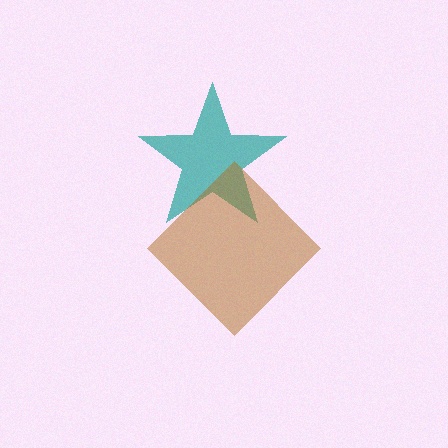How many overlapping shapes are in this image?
There are 2 overlapping shapes in the image.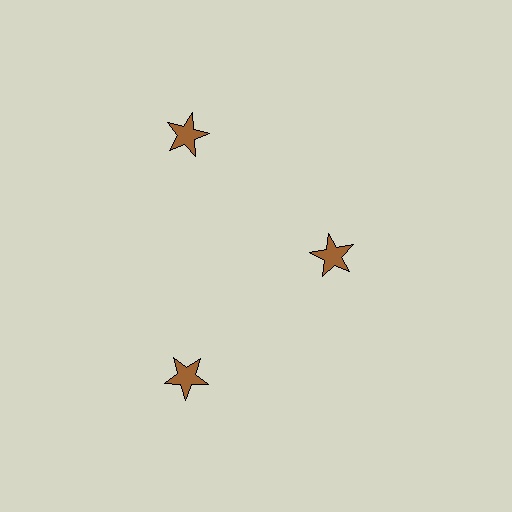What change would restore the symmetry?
The symmetry would be restored by moving it outward, back onto the ring so that all 3 stars sit at equal angles and equal distance from the center.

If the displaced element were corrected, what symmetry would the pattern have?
It would have 3-fold rotational symmetry — the pattern would map onto itself every 120 degrees.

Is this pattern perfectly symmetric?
No. The 3 brown stars are arranged in a ring, but one element near the 3 o'clock position is pulled inward toward the center, breaking the 3-fold rotational symmetry.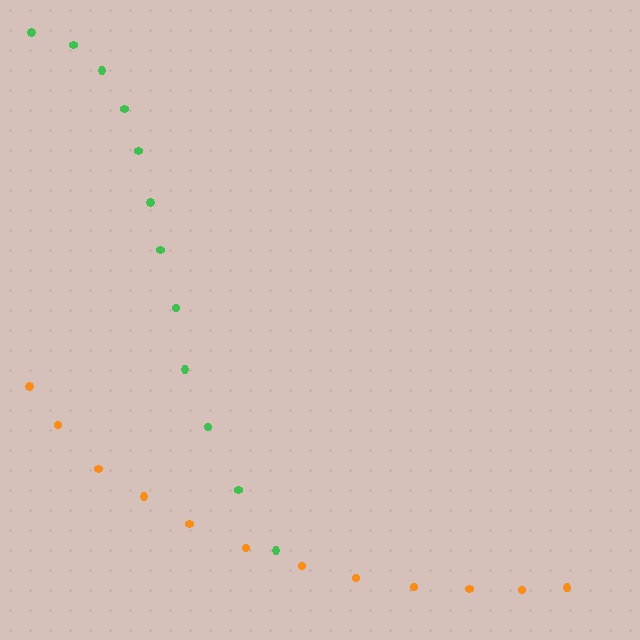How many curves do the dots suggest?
There are 2 distinct paths.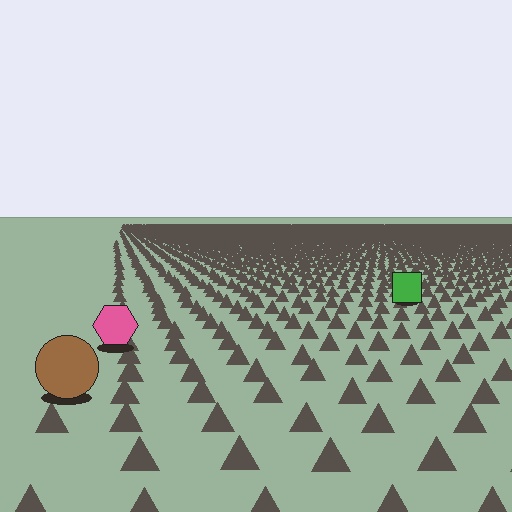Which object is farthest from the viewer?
The green square is farthest from the viewer. It appears smaller and the ground texture around it is denser.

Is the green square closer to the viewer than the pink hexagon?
No. The pink hexagon is closer — you can tell from the texture gradient: the ground texture is coarser near it.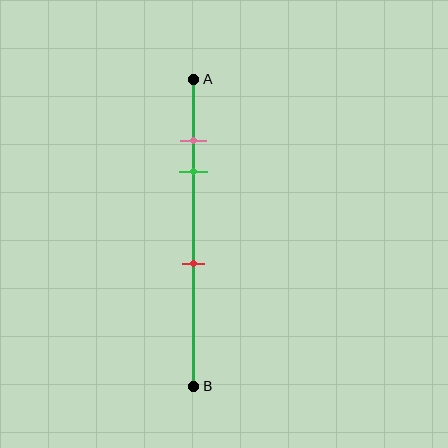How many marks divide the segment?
There are 3 marks dividing the segment.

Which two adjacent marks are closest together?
The pink and green marks are the closest adjacent pair.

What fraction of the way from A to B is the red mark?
The red mark is approximately 60% (0.6) of the way from A to B.